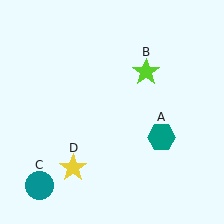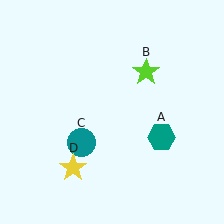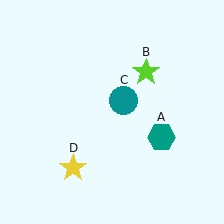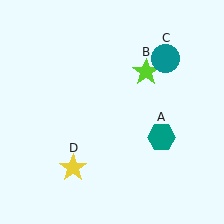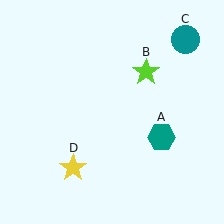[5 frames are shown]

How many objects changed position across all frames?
1 object changed position: teal circle (object C).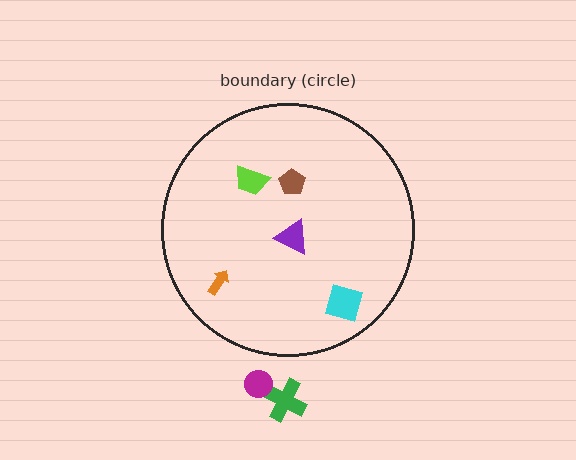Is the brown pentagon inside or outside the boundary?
Inside.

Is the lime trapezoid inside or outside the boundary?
Inside.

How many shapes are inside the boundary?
5 inside, 2 outside.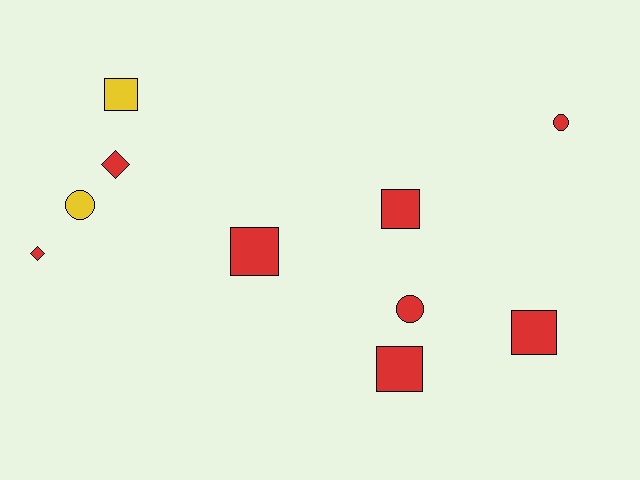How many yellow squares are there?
There is 1 yellow square.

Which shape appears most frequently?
Square, with 5 objects.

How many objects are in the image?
There are 10 objects.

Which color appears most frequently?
Red, with 8 objects.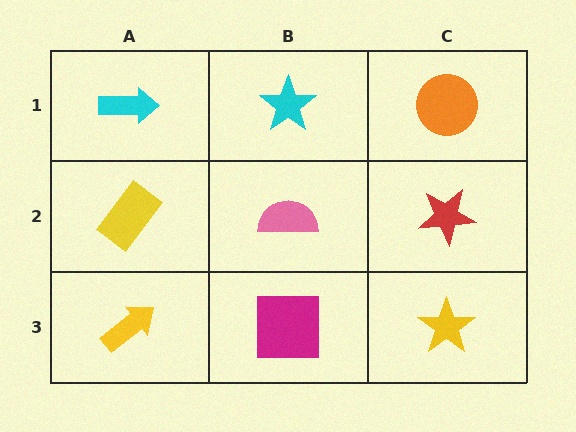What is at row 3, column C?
A yellow star.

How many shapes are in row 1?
3 shapes.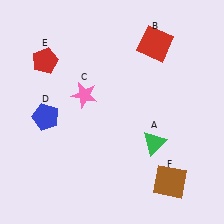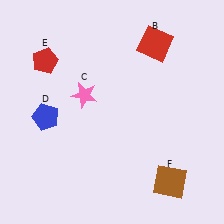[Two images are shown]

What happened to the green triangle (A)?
The green triangle (A) was removed in Image 2. It was in the bottom-right area of Image 1.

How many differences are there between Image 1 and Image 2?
There is 1 difference between the two images.